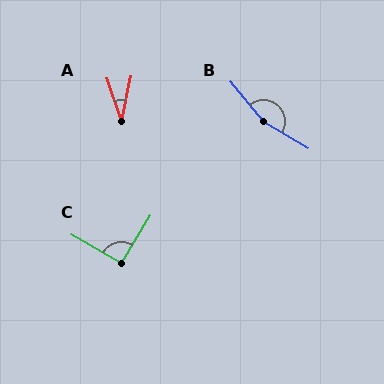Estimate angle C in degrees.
Approximately 92 degrees.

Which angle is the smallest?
A, at approximately 30 degrees.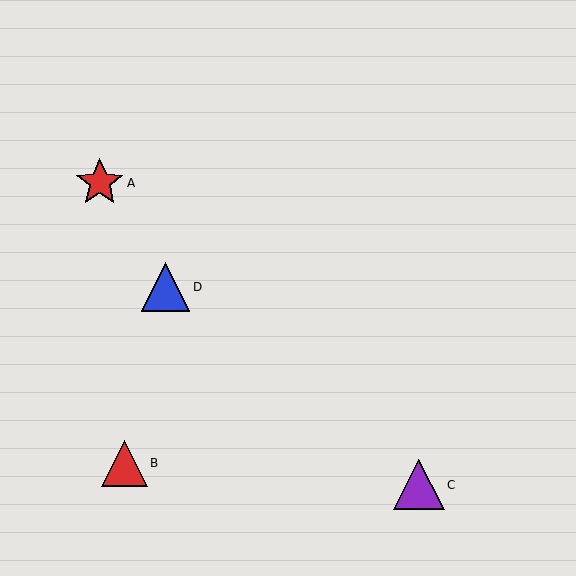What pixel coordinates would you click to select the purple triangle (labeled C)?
Click at (419, 485) to select the purple triangle C.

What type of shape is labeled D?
Shape D is a blue triangle.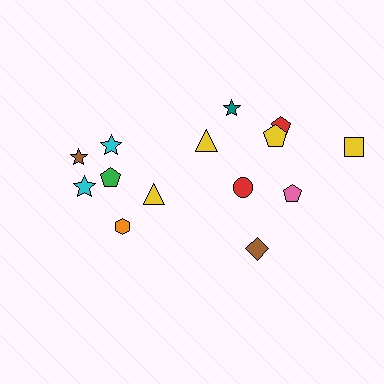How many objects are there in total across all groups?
There are 14 objects.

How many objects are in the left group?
There are 6 objects.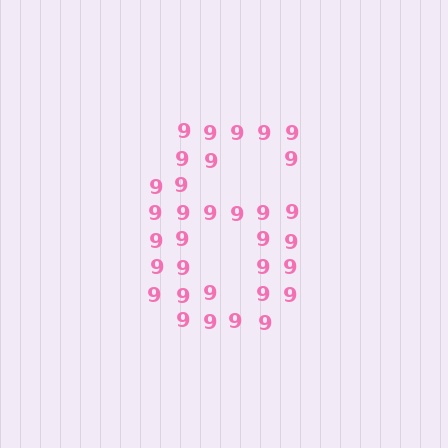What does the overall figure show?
The overall figure shows the digit 6.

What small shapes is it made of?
It is made of small digit 9's.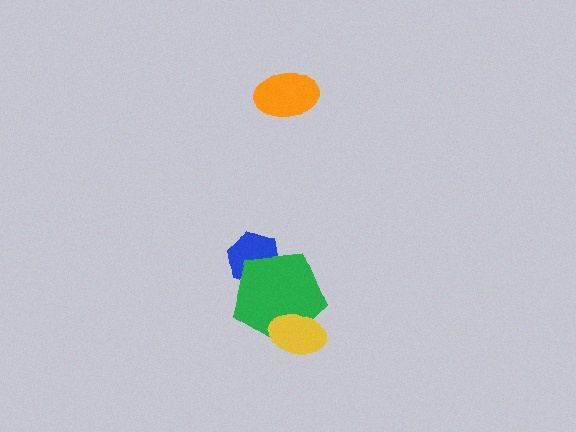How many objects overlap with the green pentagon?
2 objects overlap with the green pentagon.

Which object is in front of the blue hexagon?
The green pentagon is in front of the blue hexagon.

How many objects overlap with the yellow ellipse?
1 object overlaps with the yellow ellipse.